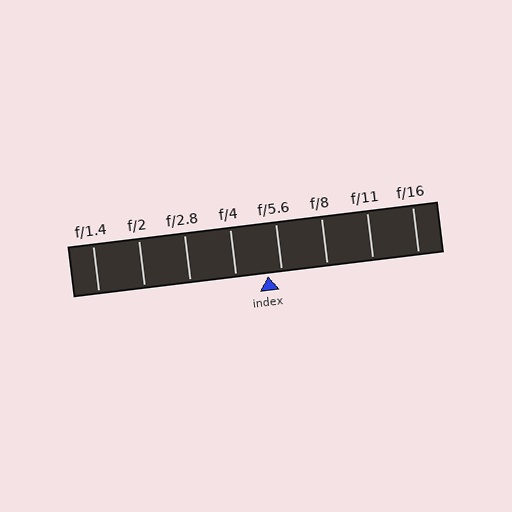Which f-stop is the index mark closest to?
The index mark is closest to f/5.6.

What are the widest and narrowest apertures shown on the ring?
The widest aperture shown is f/1.4 and the narrowest is f/16.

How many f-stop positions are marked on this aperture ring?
There are 8 f-stop positions marked.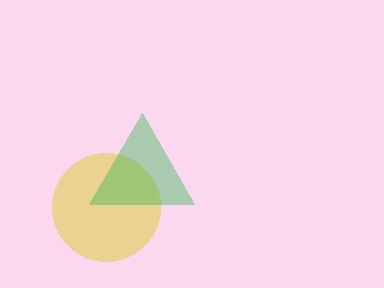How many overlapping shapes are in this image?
There are 2 overlapping shapes in the image.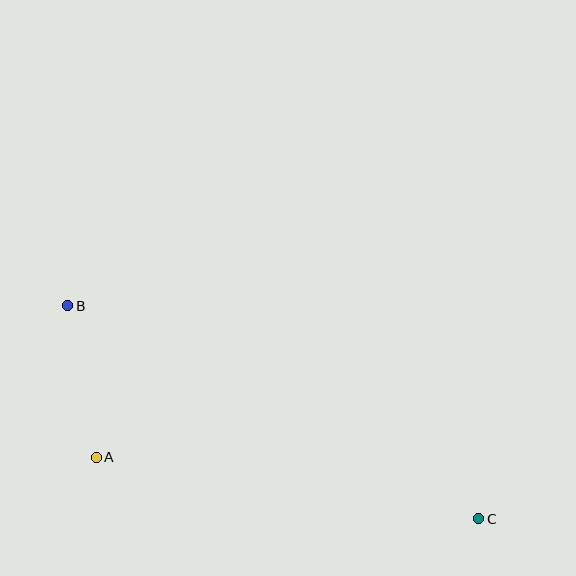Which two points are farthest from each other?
Points B and C are farthest from each other.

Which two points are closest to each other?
Points A and B are closest to each other.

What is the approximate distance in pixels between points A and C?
The distance between A and C is approximately 387 pixels.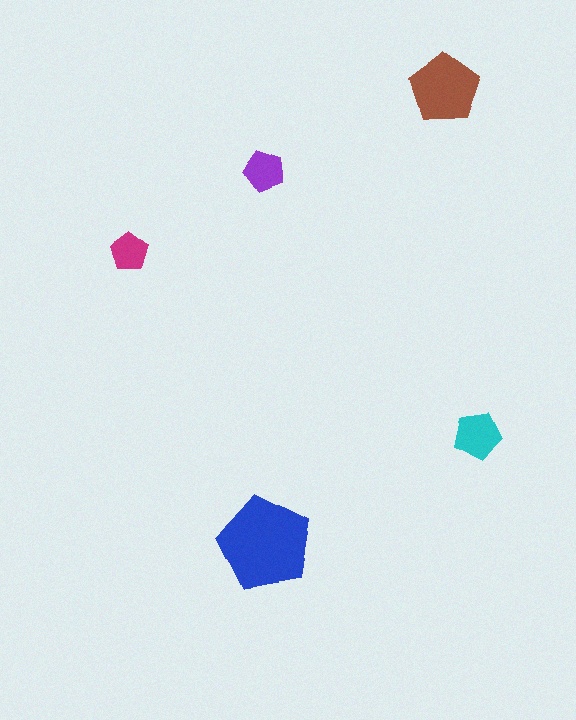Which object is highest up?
The brown pentagon is topmost.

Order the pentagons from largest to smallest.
the blue one, the brown one, the cyan one, the purple one, the magenta one.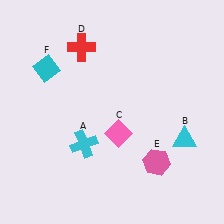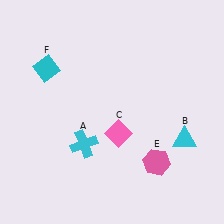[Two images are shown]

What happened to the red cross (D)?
The red cross (D) was removed in Image 2. It was in the top-left area of Image 1.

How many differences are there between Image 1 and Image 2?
There is 1 difference between the two images.